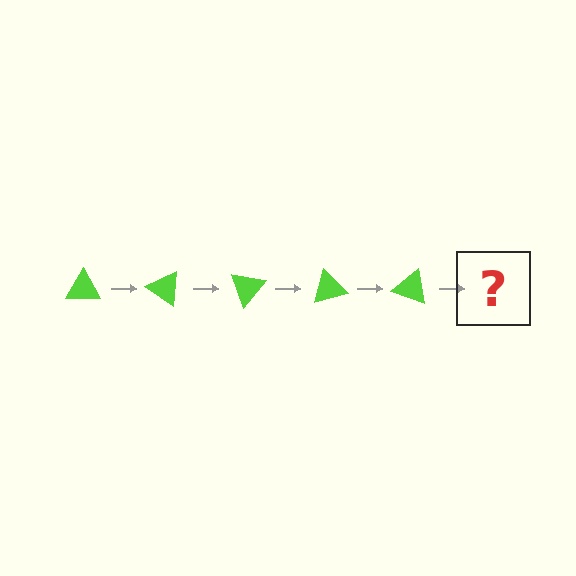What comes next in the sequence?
The next element should be a lime triangle rotated 175 degrees.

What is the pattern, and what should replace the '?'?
The pattern is that the triangle rotates 35 degrees each step. The '?' should be a lime triangle rotated 175 degrees.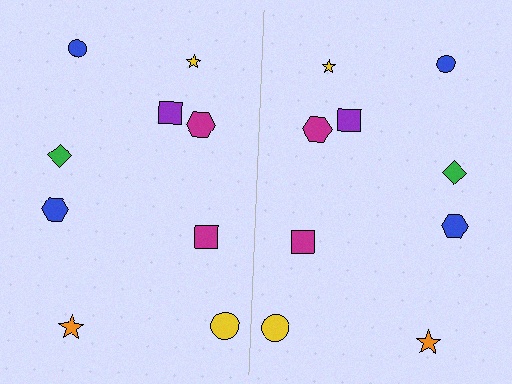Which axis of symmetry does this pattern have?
The pattern has a vertical axis of symmetry running through the center of the image.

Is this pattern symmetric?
Yes, this pattern has bilateral (reflection) symmetry.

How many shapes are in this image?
There are 18 shapes in this image.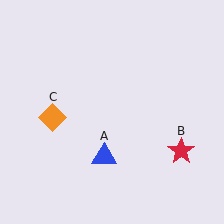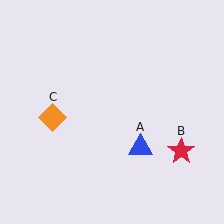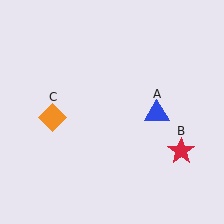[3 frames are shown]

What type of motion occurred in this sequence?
The blue triangle (object A) rotated counterclockwise around the center of the scene.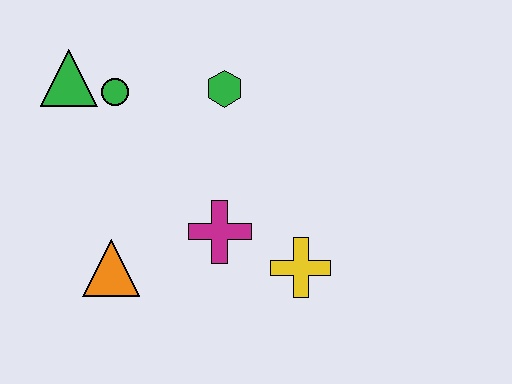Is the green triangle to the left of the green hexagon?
Yes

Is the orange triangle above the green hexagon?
No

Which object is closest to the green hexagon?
The green circle is closest to the green hexagon.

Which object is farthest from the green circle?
The yellow cross is farthest from the green circle.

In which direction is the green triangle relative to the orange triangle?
The green triangle is above the orange triangle.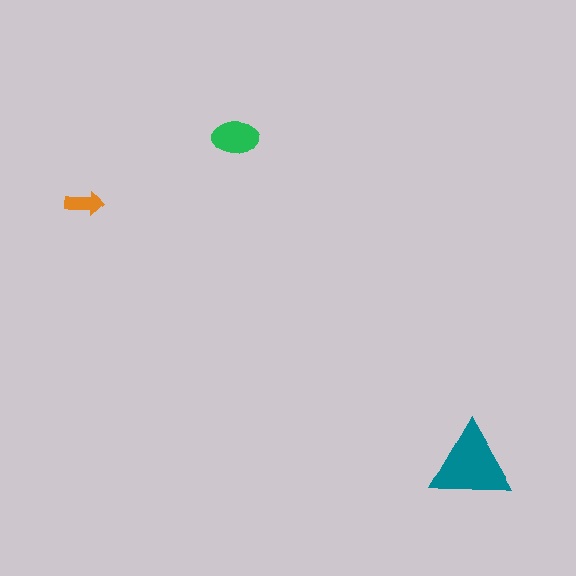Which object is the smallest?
The orange arrow.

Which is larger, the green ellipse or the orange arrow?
The green ellipse.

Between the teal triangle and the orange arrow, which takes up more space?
The teal triangle.